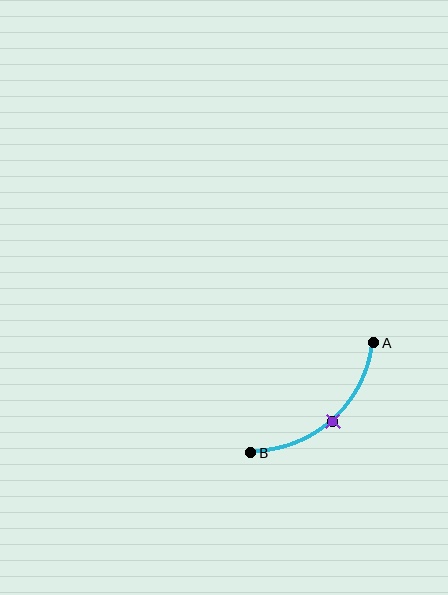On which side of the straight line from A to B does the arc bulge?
The arc bulges below and to the right of the straight line connecting A and B.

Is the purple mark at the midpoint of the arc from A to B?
Yes. The purple mark lies on the arc at equal arc-length from both A and B — it is the arc midpoint.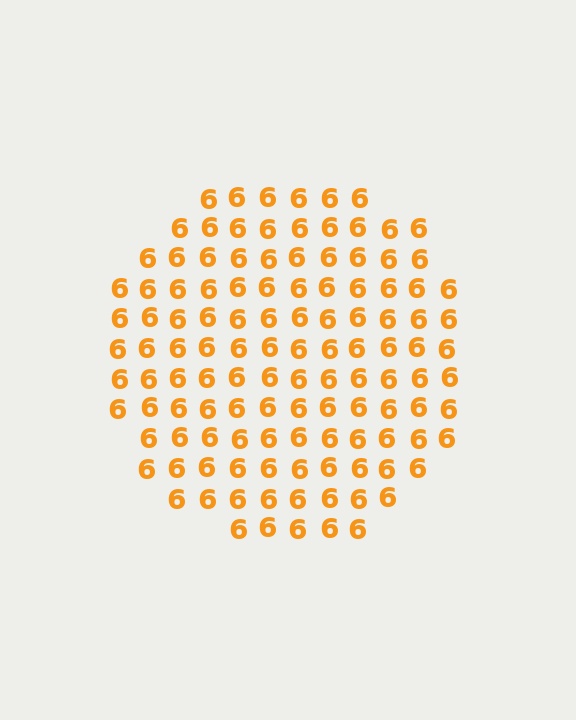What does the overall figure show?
The overall figure shows a circle.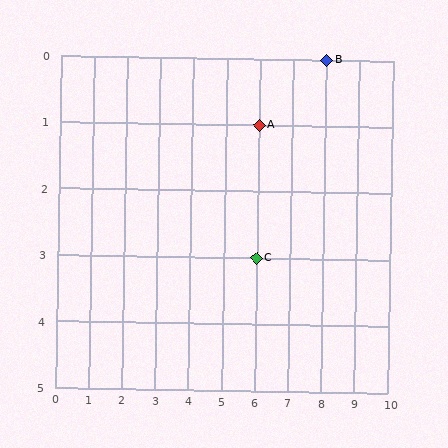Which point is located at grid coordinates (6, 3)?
Point C is at (6, 3).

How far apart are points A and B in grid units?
Points A and B are 2 columns and 1 row apart (about 2.2 grid units diagonally).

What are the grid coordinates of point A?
Point A is at grid coordinates (6, 1).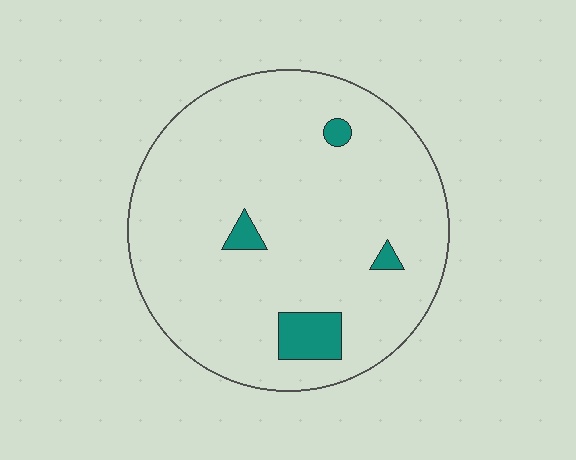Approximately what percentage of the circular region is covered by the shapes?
Approximately 5%.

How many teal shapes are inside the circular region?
4.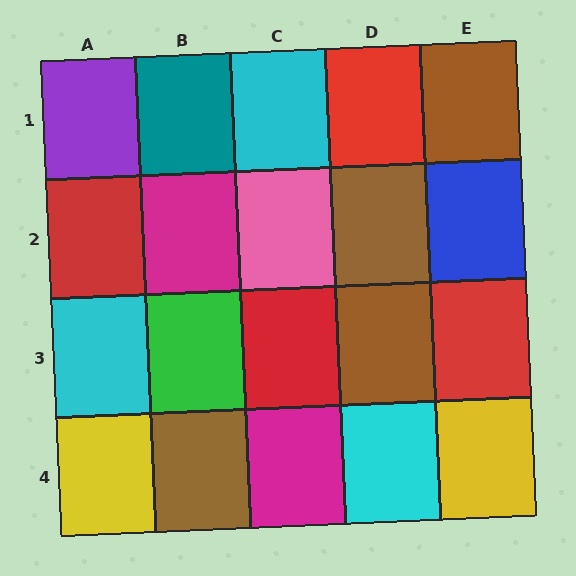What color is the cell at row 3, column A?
Cyan.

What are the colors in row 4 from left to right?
Yellow, brown, magenta, cyan, yellow.